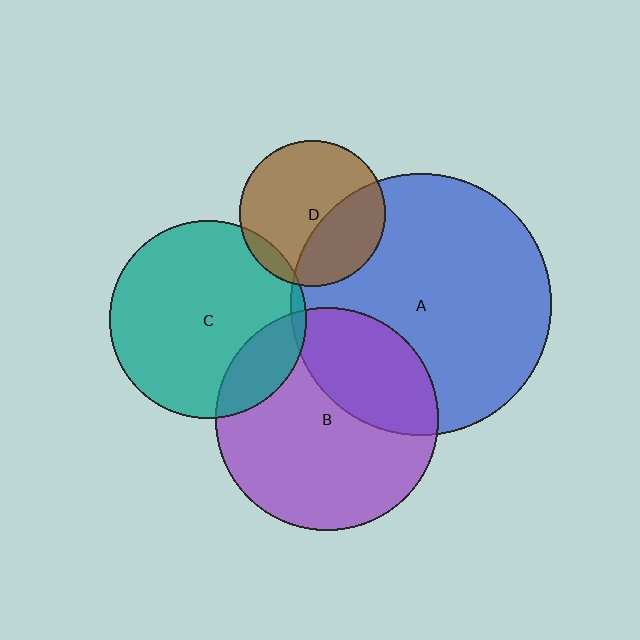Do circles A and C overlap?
Yes.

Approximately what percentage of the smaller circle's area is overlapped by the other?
Approximately 5%.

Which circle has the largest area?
Circle A (blue).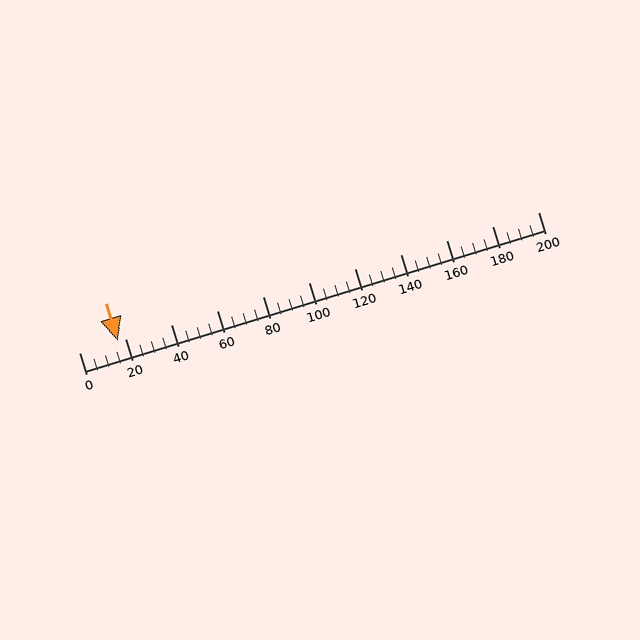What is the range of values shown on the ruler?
The ruler shows values from 0 to 200.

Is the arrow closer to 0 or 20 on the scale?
The arrow is closer to 20.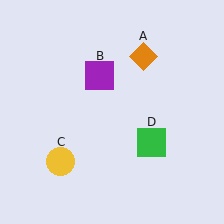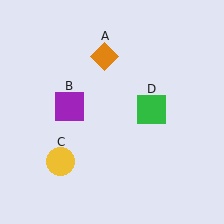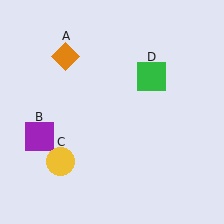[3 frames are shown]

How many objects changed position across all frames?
3 objects changed position: orange diamond (object A), purple square (object B), green square (object D).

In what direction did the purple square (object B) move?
The purple square (object B) moved down and to the left.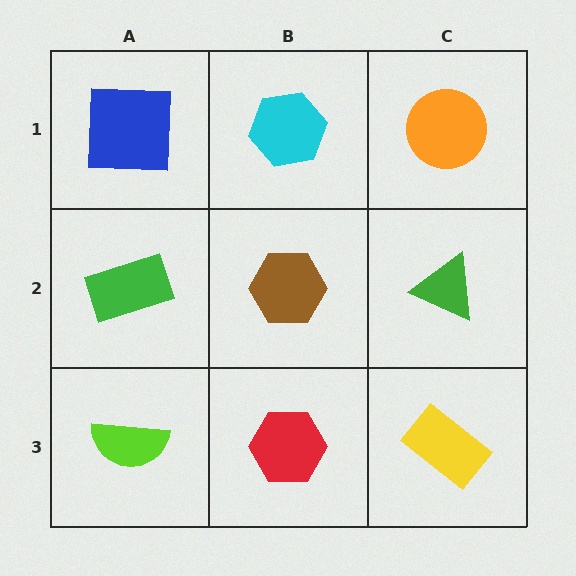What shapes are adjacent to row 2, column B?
A cyan hexagon (row 1, column B), a red hexagon (row 3, column B), a green rectangle (row 2, column A), a green triangle (row 2, column C).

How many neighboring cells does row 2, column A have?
3.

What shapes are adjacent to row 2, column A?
A blue square (row 1, column A), a lime semicircle (row 3, column A), a brown hexagon (row 2, column B).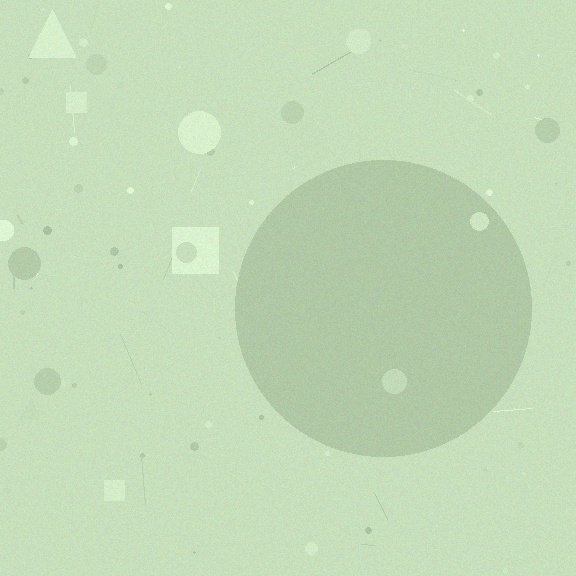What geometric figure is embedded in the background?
A circle is embedded in the background.